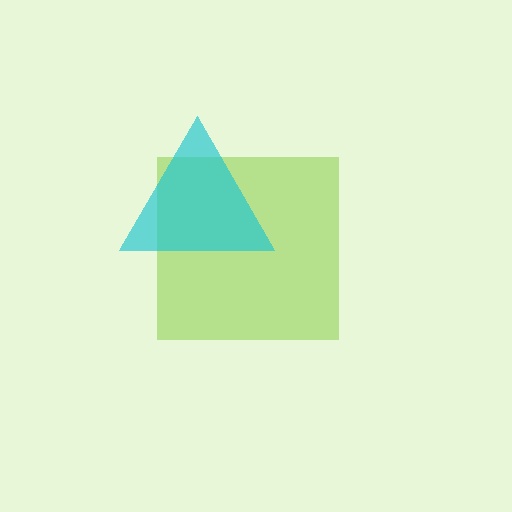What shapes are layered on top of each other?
The layered shapes are: a lime square, a cyan triangle.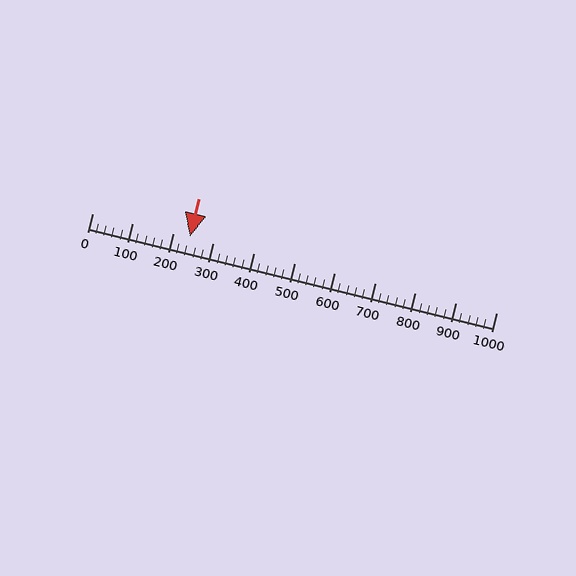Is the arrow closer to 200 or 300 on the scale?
The arrow is closer to 200.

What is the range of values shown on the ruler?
The ruler shows values from 0 to 1000.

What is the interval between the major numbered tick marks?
The major tick marks are spaced 100 units apart.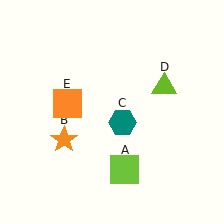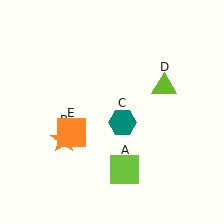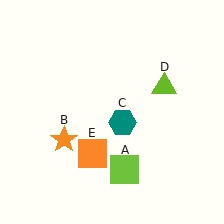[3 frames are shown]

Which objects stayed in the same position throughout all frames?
Lime square (object A) and orange star (object B) and teal hexagon (object C) and lime triangle (object D) remained stationary.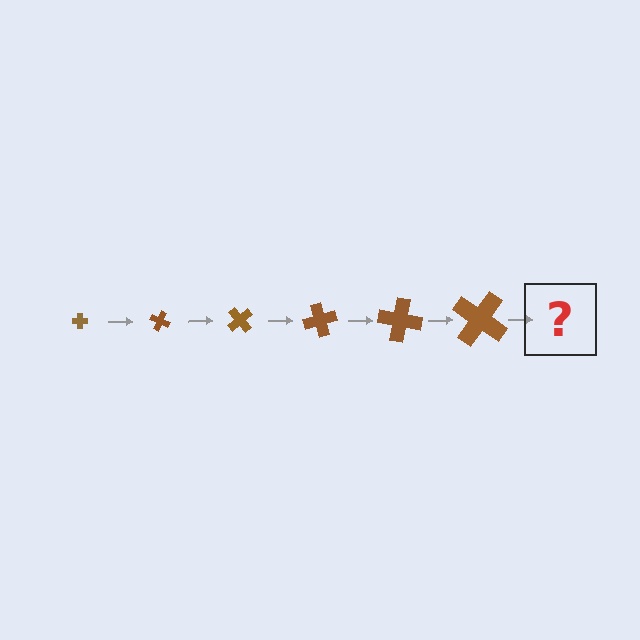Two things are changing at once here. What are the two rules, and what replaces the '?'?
The two rules are that the cross grows larger each step and it rotates 25 degrees each step. The '?' should be a cross, larger than the previous one and rotated 150 degrees from the start.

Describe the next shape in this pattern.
It should be a cross, larger than the previous one and rotated 150 degrees from the start.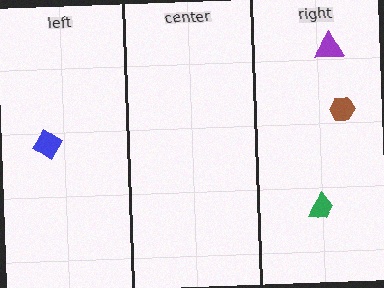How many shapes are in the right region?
3.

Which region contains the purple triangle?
The right region.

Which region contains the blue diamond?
The left region.